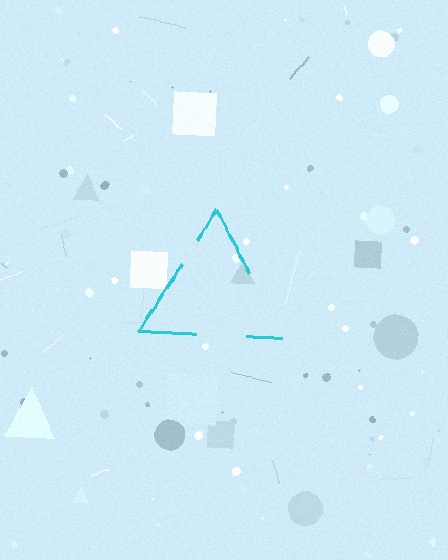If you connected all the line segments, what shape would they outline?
They would outline a triangle.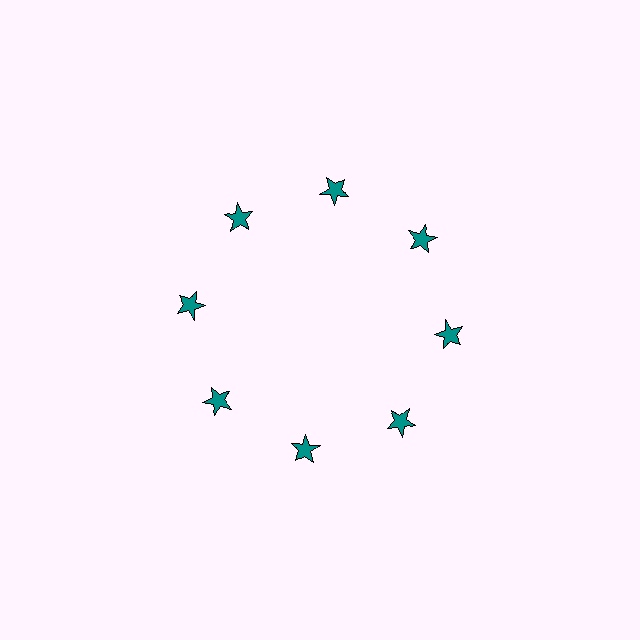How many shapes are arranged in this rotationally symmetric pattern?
There are 8 shapes, arranged in 8 groups of 1.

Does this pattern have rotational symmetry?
Yes, this pattern has 8-fold rotational symmetry. It looks the same after rotating 45 degrees around the center.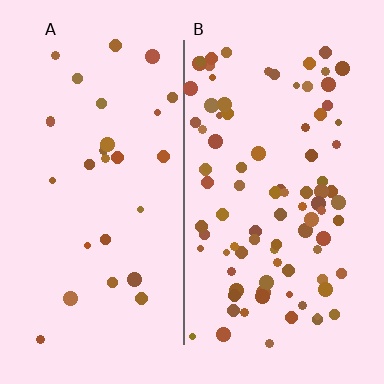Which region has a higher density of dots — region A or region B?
B (the right).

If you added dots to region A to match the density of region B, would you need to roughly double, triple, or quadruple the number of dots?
Approximately triple.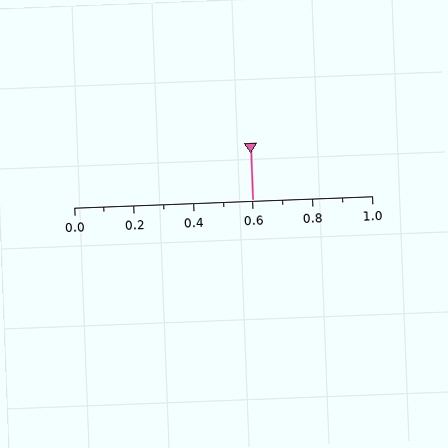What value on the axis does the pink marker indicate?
The marker indicates approximately 0.6.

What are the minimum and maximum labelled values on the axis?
The axis runs from 0.0 to 1.0.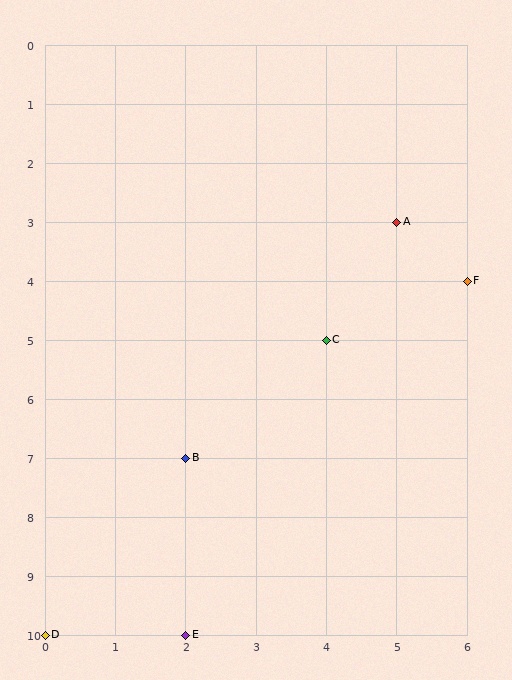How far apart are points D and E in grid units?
Points D and E are 2 columns apart.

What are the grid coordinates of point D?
Point D is at grid coordinates (0, 10).